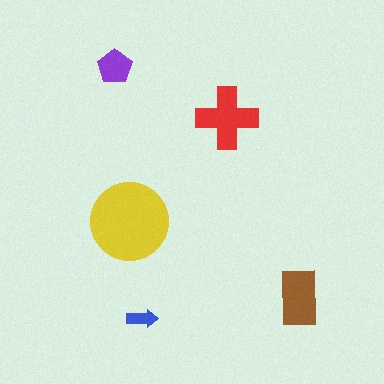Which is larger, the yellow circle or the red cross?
The yellow circle.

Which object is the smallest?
The blue arrow.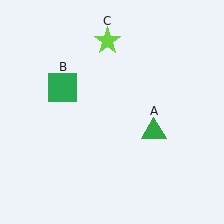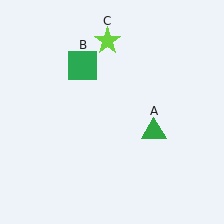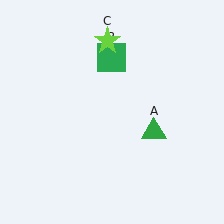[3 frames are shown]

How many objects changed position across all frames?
1 object changed position: green square (object B).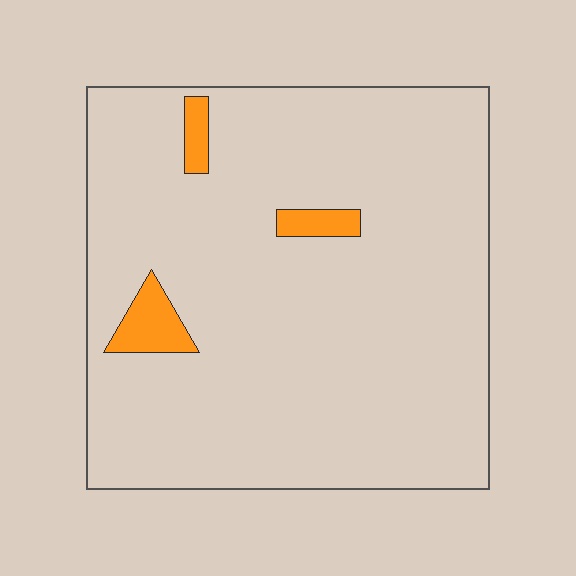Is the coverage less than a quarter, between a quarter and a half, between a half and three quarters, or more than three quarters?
Less than a quarter.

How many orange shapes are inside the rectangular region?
3.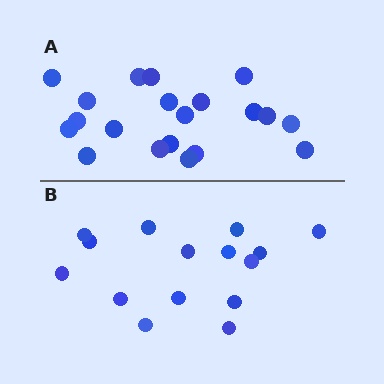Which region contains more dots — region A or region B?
Region A (the top region) has more dots.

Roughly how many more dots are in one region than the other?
Region A has about 5 more dots than region B.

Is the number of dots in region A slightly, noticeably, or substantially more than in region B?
Region A has noticeably more, but not dramatically so. The ratio is roughly 1.3 to 1.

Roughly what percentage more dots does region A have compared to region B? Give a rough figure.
About 35% more.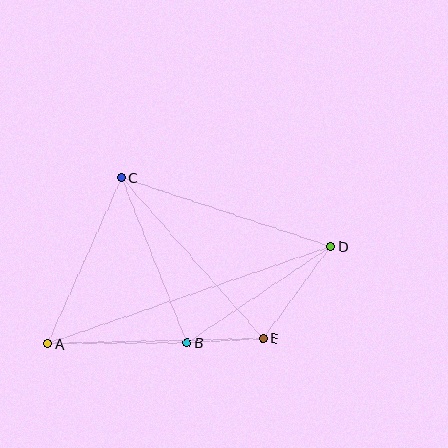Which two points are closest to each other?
Points B and E are closest to each other.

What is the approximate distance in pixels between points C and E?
The distance between C and E is approximately 214 pixels.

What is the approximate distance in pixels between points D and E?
The distance between D and E is approximately 115 pixels.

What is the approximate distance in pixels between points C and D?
The distance between C and D is approximately 221 pixels.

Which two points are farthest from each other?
Points A and D are farthest from each other.